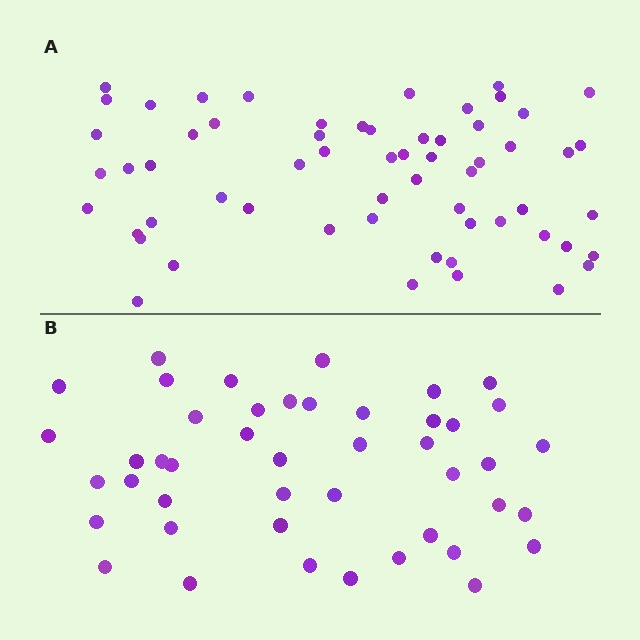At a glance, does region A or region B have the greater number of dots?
Region A (the top region) has more dots.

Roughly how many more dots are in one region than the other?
Region A has approximately 15 more dots than region B.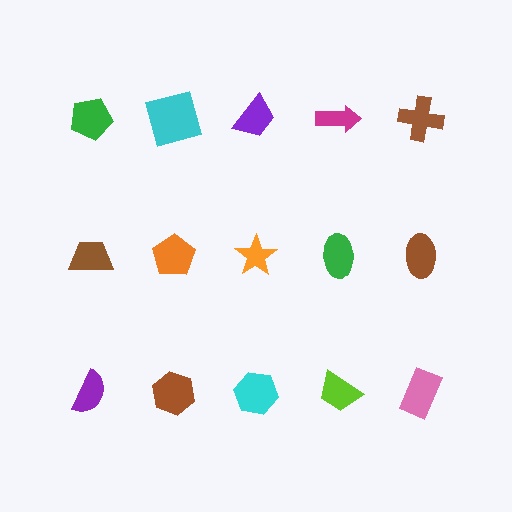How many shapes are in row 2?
5 shapes.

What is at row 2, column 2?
An orange pentagon.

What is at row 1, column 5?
A brown cross.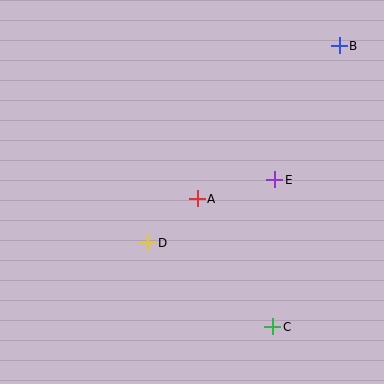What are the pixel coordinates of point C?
Point C is at (273, 327).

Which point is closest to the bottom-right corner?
Point C is closest to the bottom-right corner.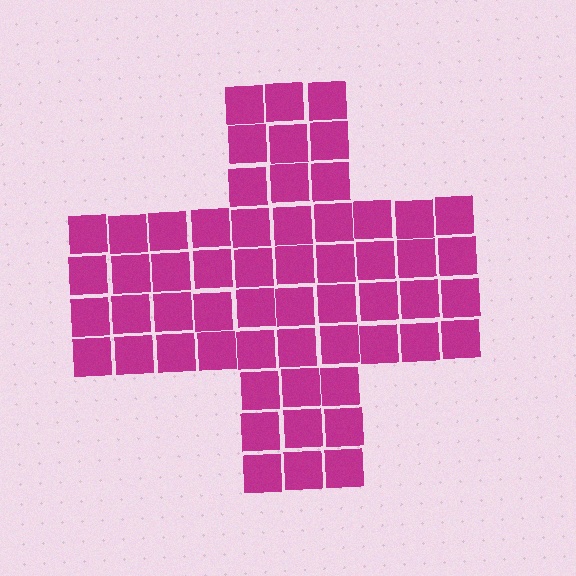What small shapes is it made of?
It is made of small squares.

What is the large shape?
The large shape is a cross.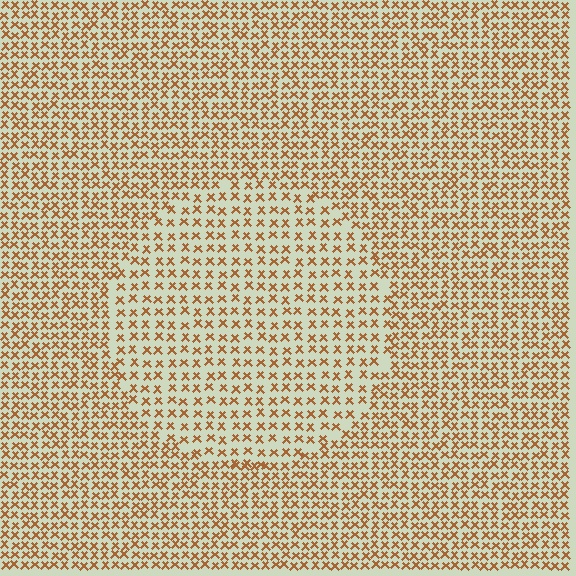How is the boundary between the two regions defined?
The boundary is defined by a change in element density (approximately 1.6x ratio). All elements are the same color, size, and shape.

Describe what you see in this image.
The image contains small brown elements arranged at two different densities. A circle-shaped region is visible where the elements are less densely packed than the surrounding area.